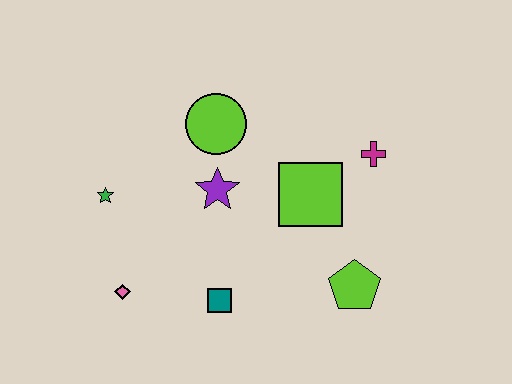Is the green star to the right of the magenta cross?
No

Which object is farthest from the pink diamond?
The magenta cross is farthest from the pink diamond.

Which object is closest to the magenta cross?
The lime square is closest to the magenta cross.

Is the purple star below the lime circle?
Yes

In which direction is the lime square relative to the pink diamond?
The lime square is to the right of the pink diamond.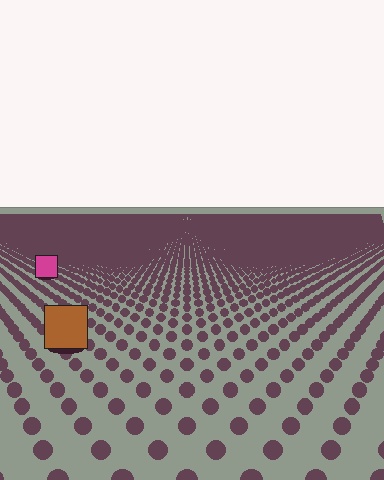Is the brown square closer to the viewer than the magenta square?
Yes. The brown square is closer — you can tell from the texture gradient: the ground texture is coarser near it.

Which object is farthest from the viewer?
The magenta square is farthest from the viewer. It appears smaller and the ground texture around it is denser.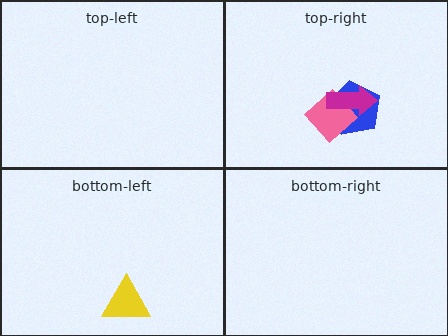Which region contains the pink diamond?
The top-right region.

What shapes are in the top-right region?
The blue pentagon, the pink diamond, the magenta arrow.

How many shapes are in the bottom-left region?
1.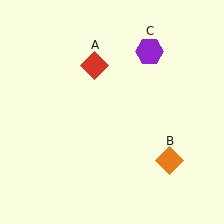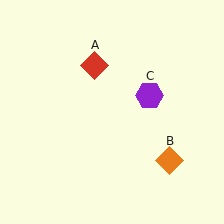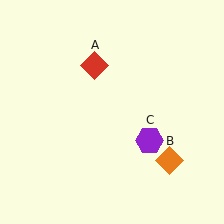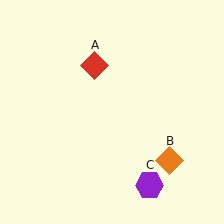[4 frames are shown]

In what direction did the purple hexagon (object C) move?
The purple hexagon (object C) moved down.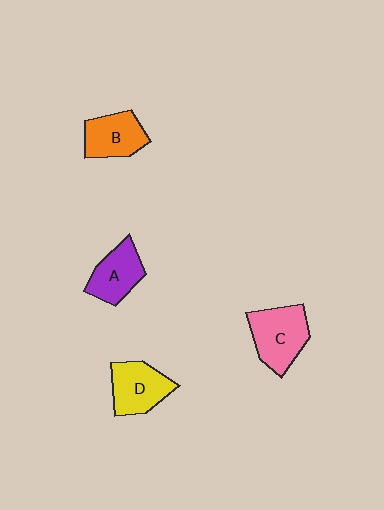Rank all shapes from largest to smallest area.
From largest to smallest: C (pink), D (yellow), B (orange), A (purple).